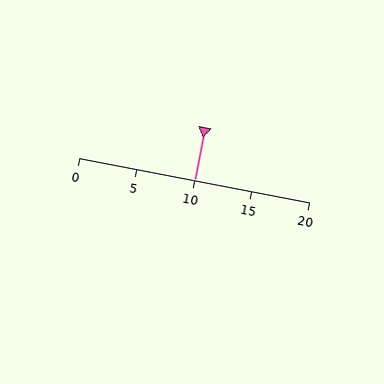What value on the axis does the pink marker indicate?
The marker indicates approximately 10.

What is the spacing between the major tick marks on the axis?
The major ticks are spaced 5 apart.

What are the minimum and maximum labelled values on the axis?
The axis runs from 0 to 20.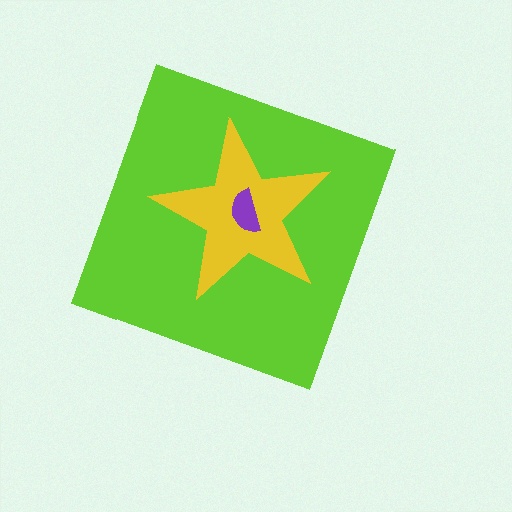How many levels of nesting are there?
3.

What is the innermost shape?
The purple semicircle.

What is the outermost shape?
The lime diamond.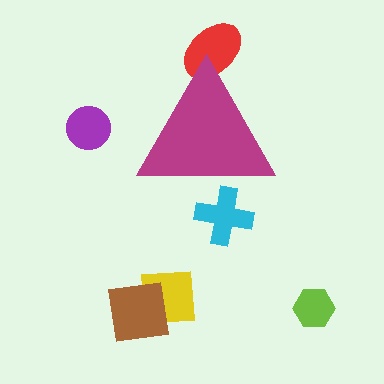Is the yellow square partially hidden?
No, the yellow square is fully visible.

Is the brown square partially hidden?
No, the brown square is fully visible.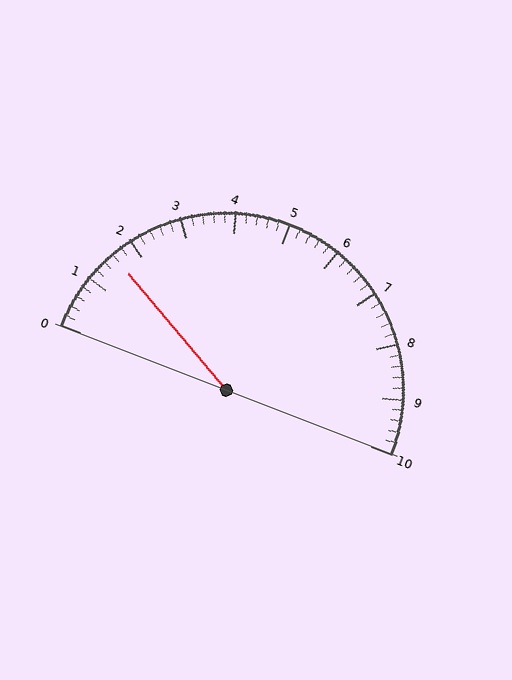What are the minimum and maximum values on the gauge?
The gauge ranges from 0 to 10.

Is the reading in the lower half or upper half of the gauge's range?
The reading is in the lower half of the range (0 to 10).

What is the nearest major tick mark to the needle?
The nearest major tick mark is 2.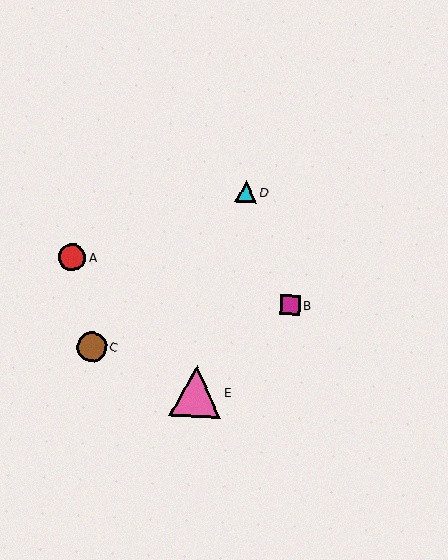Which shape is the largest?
The pink triangle (labeled E) is the largest.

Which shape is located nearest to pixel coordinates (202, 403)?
The pink triangle (labeled E) at (196, 392) is nearest to that location.